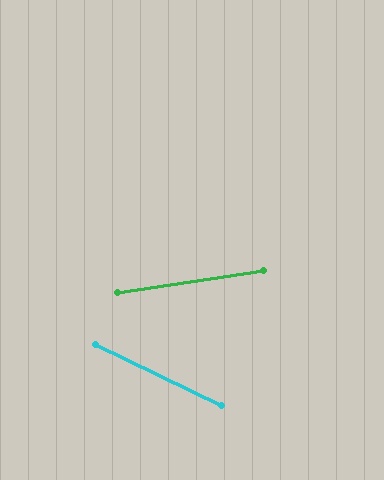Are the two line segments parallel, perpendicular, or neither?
Neither parallel nor perpendicular — they differ by about 35°.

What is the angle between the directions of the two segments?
Approximately 35 degrees.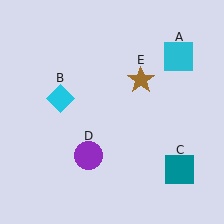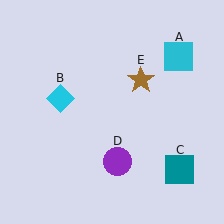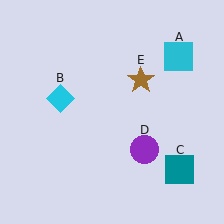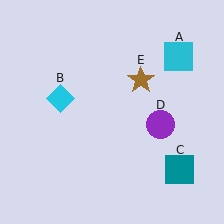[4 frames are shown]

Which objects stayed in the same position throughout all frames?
Cyan square (object A) and cyan diamond (object B) and teal square (object C) and brown star (object E) remained stationary.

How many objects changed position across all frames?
1 object changed position: purple circle (object D).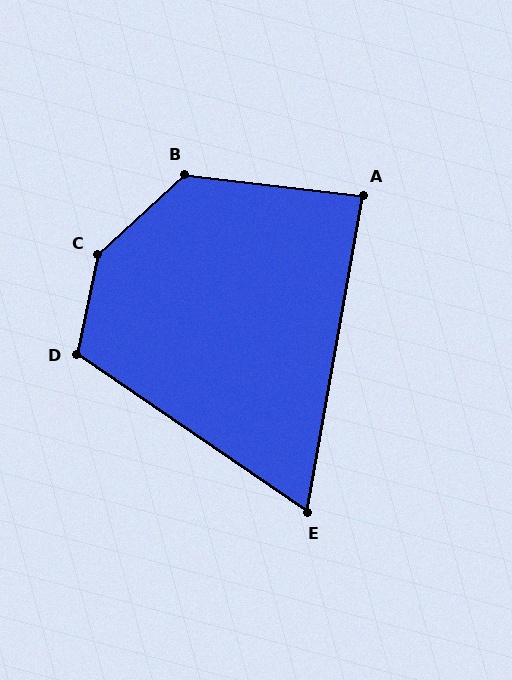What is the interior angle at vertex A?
Approximately 87 degrees (approximately right).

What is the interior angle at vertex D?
Approximately 113 degrees (obtuse).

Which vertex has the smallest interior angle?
E, at approximately 66 degrees.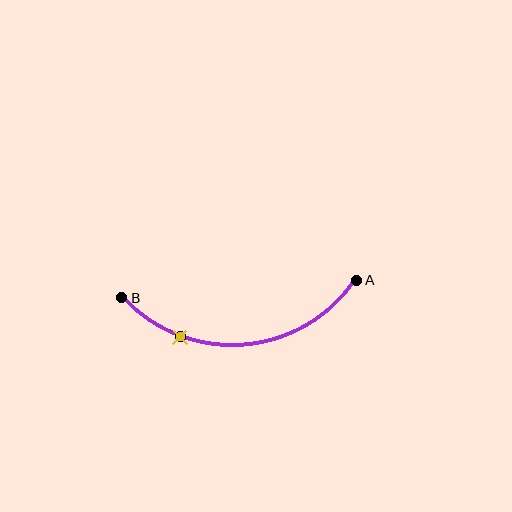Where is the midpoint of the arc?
The arc midpoint is the point on the curve farthest from the straight line joining A and B. It sits below that line.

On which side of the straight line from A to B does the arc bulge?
The arc bulges below the straight line connecting A and B.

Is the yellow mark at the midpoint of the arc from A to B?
No. The yellow mark lies on the arc but is closer to endpoint B. The arc midpoint would be at the point on the curve equidistant along the arc from both A and B.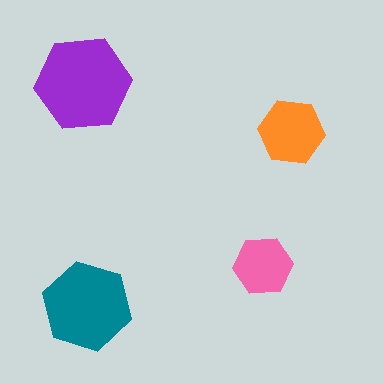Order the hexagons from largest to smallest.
the purple one, the teal one, the orange one, the pink one.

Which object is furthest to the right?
The orange hexagon is rightmost.